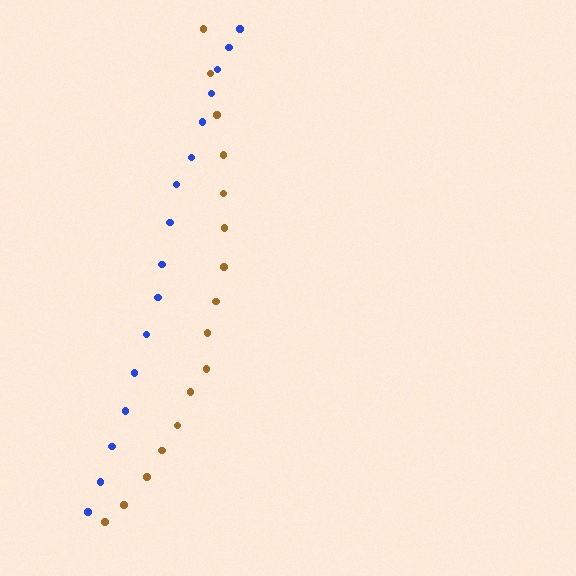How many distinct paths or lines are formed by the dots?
There are 2 distinct paths.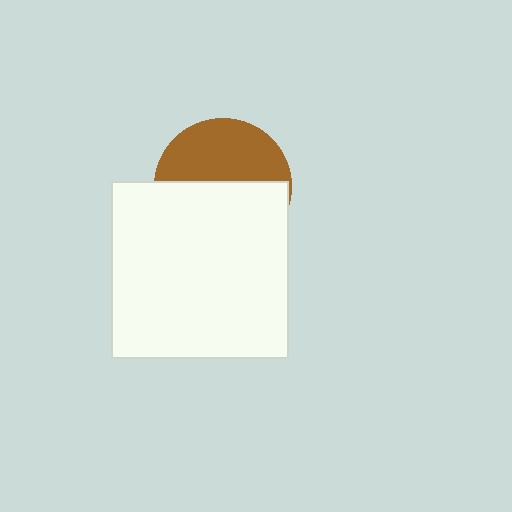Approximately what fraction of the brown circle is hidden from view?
Roughly 54% of the brown circle is hidden behind the white square.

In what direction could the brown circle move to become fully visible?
The brown circle could move up. That would shift it out from behind the white square entirely.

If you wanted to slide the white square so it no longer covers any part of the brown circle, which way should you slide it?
Slide it down — that is the most direct way to separate the two shapes.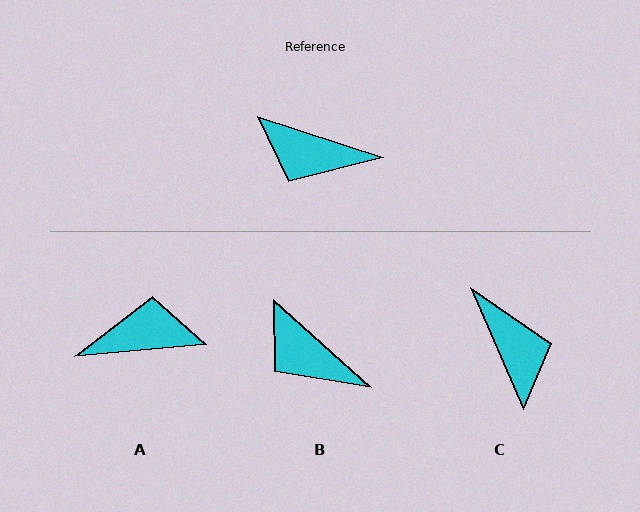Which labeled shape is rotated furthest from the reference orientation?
A, about 157 degrees away.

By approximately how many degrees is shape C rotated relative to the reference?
Approximately 131 degrees counter-clockwise.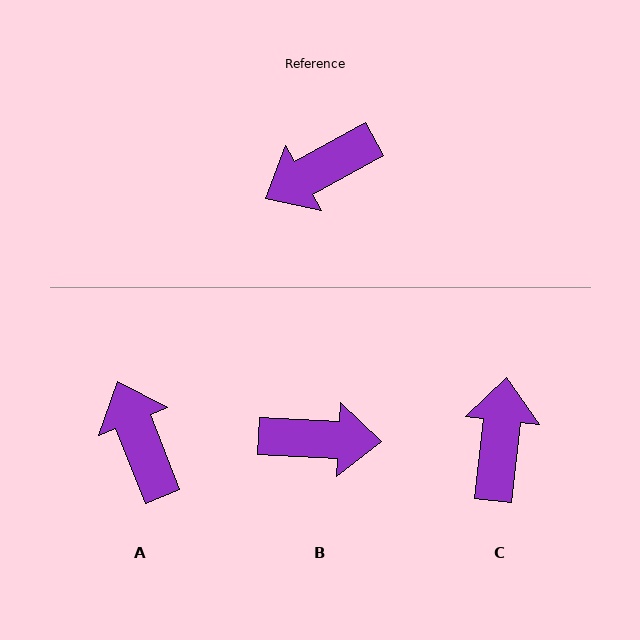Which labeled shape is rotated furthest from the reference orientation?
B, about 148 degrees away.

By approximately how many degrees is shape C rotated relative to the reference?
Approximately 125 degrees clockwise.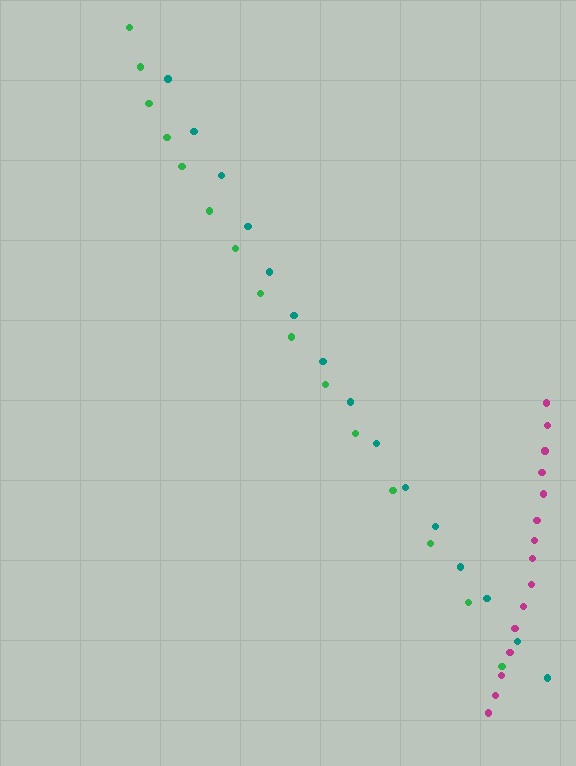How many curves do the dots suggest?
There are 3 distinct paths.